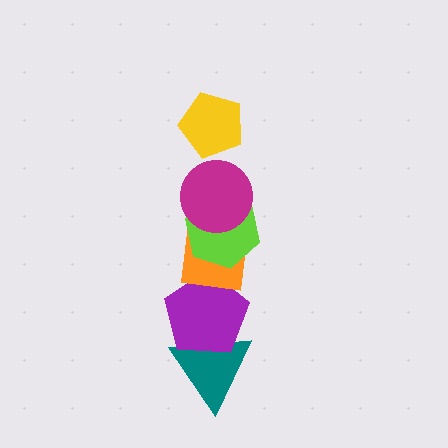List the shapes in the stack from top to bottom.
From top to bottom: the yellow pentagon, the magenta circle, the lime hexagon, the orange square, the purple pentagon, the teal triangle.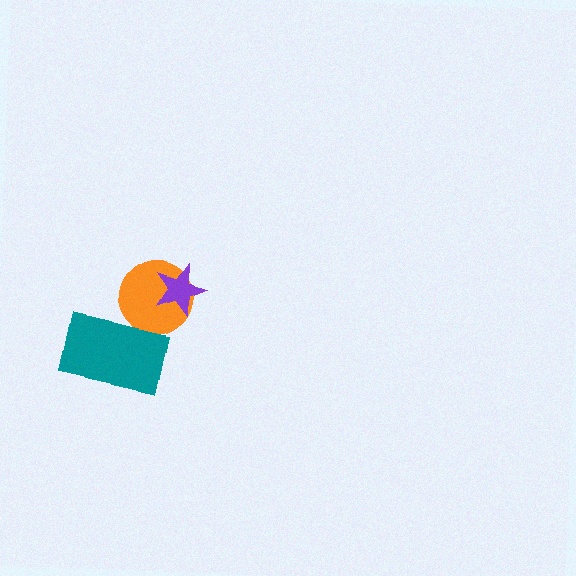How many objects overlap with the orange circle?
2 objects overlap with the orange circle.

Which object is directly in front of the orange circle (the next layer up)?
The purple star is directly in front of the orange circle.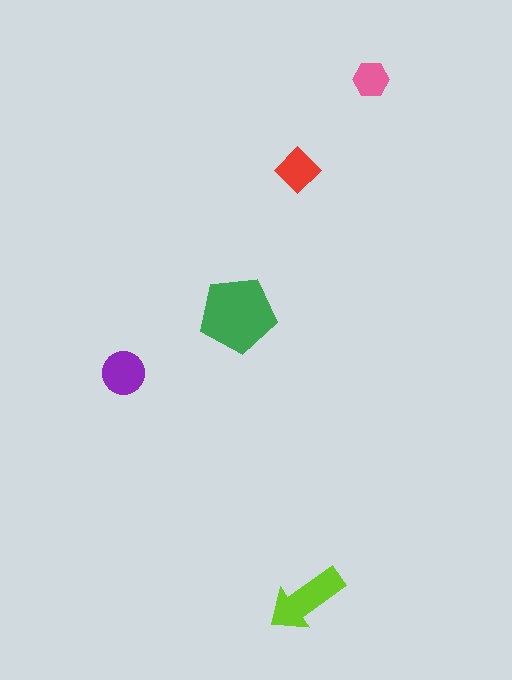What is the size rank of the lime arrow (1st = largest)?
2nd.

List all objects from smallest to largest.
The pink hexagon, the red diamond, the purple circle, the lime arrow, the green pentagon.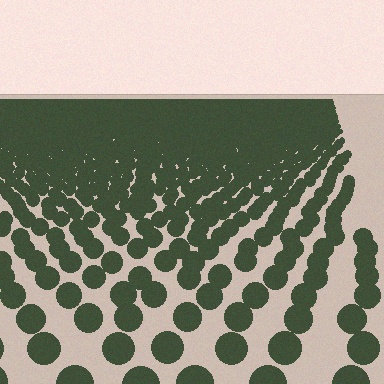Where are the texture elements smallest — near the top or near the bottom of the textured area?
Near the top.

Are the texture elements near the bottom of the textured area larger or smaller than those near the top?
Larger. Near the bottom, elements are closer to the viewer and appear at a bigger on-screen size.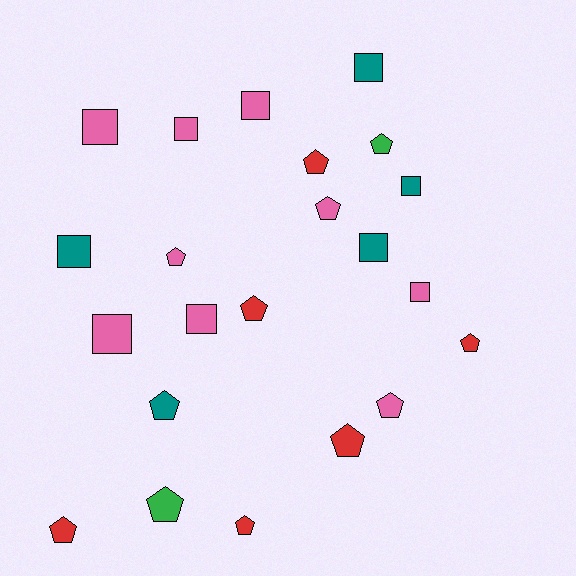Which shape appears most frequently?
Pentagon, with 12 objects.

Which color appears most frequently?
Pink, with 9 objects.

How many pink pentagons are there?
There are 3 pink pentagons.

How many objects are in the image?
There are 22 objects.